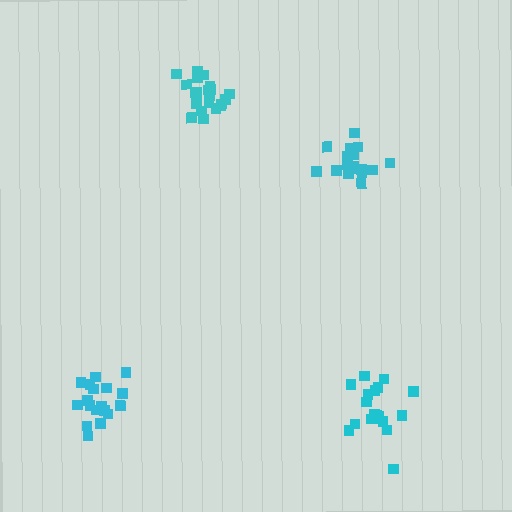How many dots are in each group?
Group 1: 19 dots, Group 2: 17 dots, Group 3: 20 dots, Group 4: 21 dots (77 total).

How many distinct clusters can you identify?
There are 4 distinct clusters.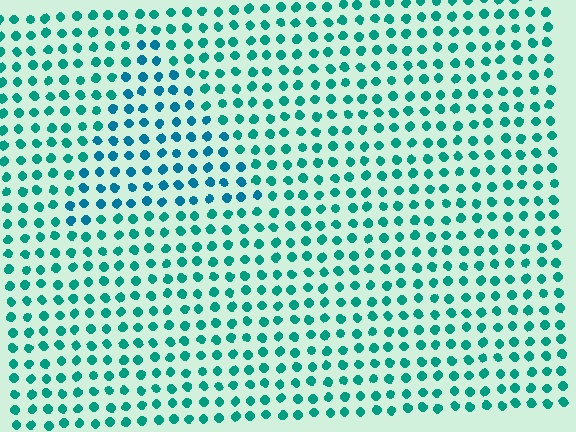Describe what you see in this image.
The image is filled with small teal elements in a uniform arrangement. A triangle-shaped region is visible where the elements are tinted to a slightly different hue, forming a subtle color boundary.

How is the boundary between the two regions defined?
The boundary is defined purely by a slight shift in hue (about 25 degrees). Spacing, size, and orientation are identical on both sides.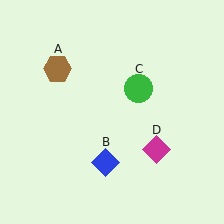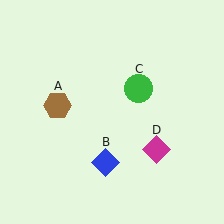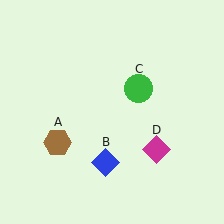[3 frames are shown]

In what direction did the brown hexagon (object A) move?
The brown hexagon (object A) moved down.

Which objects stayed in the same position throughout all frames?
Blue diamond (object B) and green circle (object C) and magenta diamond (object D) remained stationary.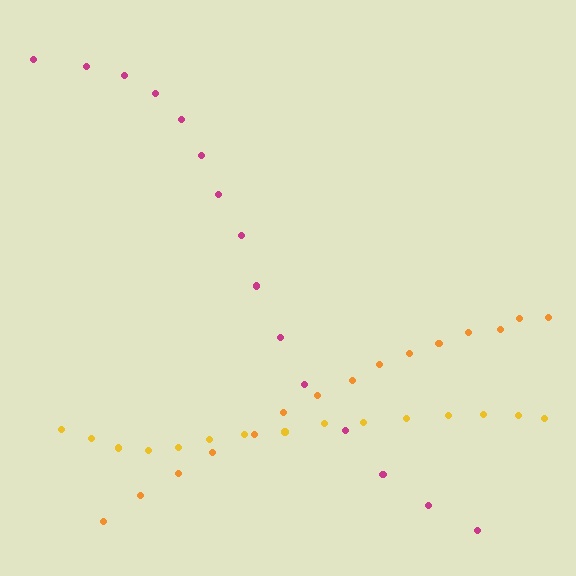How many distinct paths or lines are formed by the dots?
There are 3 distinct paths.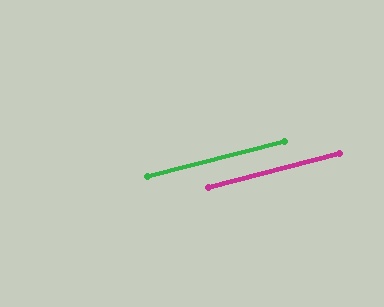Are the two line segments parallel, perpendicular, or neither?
Parallel — their directions differ by only 0.3°.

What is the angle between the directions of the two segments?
Approximately 0 degrees.